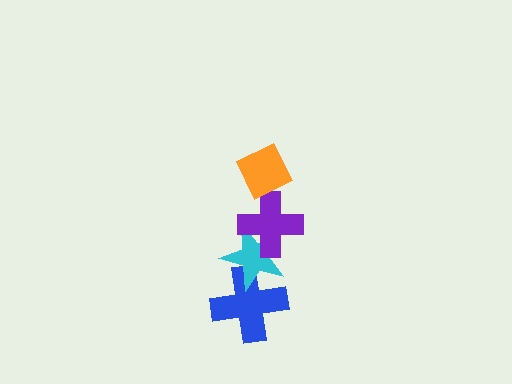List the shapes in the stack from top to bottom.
From top to bottom: the orange diamond, the purple cross, the cyan star, the blue cross.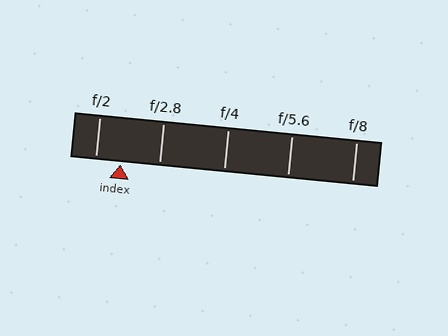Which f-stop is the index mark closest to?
The index mark is closest to f/2.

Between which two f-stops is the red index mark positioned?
The index mark is between f/2 and f/2.8.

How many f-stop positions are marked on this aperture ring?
There are 5 f-stop positions marked.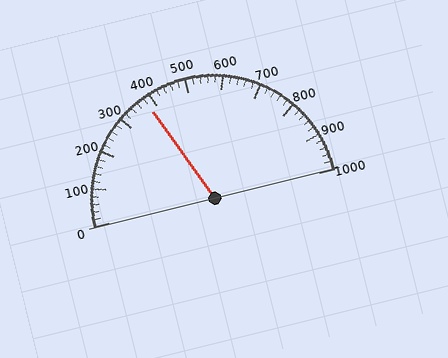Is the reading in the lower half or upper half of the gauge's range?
The reading is in the lower half of the range (0 to 1000).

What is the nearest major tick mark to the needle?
The nearest major tick mark is 400.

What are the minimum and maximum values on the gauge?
The gauge ranges from 0 to 1000.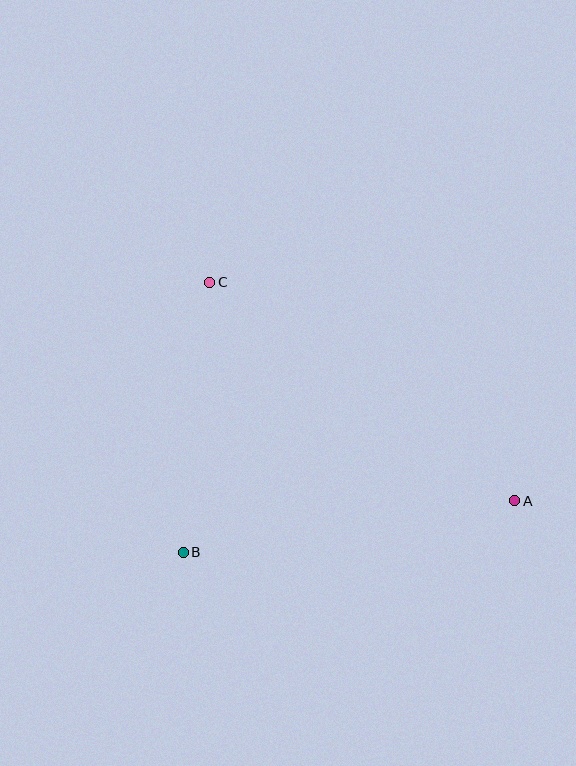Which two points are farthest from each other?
Points A and C are farthest from each other.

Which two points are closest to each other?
Points B and C are closest to each other.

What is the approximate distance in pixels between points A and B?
The distance between A and B is approximately 335 pixels.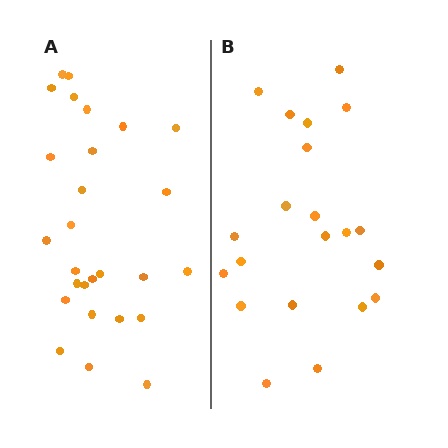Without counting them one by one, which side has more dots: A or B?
Region A (the left region) has more dots.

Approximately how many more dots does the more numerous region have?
Region A has about 6 more dots than region B.